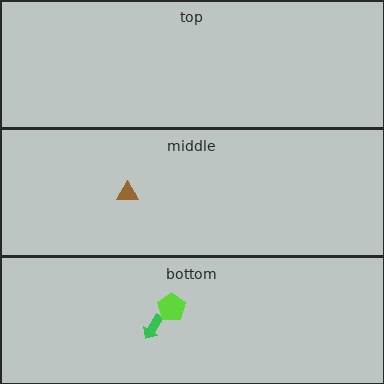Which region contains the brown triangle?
The middle region.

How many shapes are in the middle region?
1.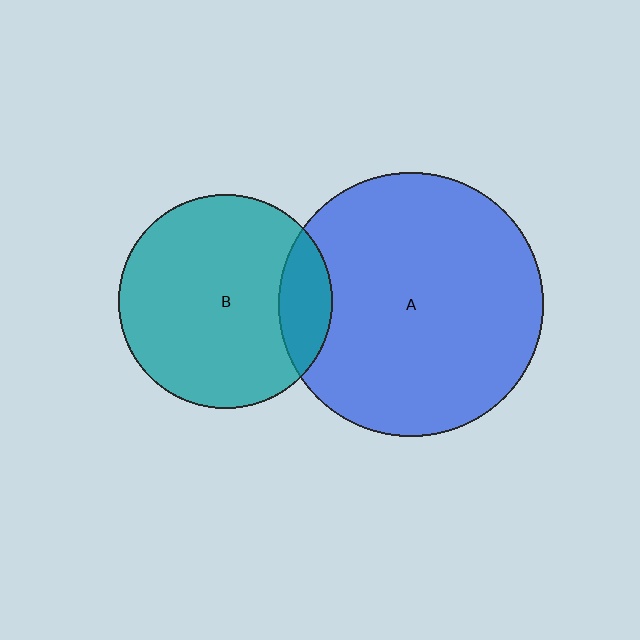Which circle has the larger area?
Circle A (blue).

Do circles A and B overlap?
Yes.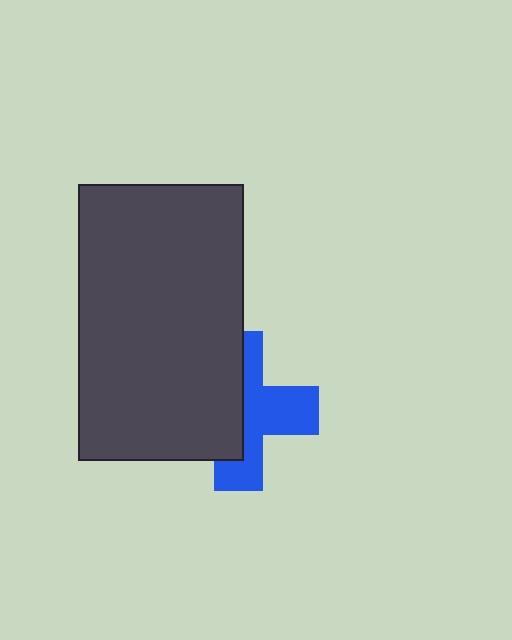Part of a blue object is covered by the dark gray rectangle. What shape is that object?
It is a cross.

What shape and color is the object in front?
The object in front is a dark gray rectangle.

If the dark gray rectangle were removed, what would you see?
You would see the complete blue cross.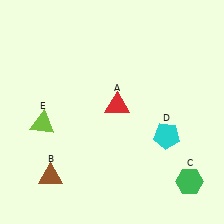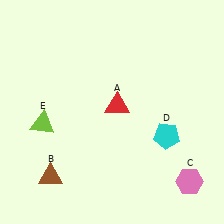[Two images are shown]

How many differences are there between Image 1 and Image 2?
There is 1 difference between the two images.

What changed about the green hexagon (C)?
In Image 1, C is green. In Image 2, it changed to pink.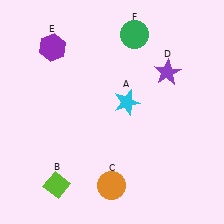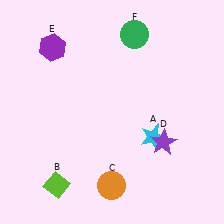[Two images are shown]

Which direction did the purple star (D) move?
The purple star (D) moved down.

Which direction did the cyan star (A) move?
The cyan star (A) moved down.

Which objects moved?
The objects that moved are: the cyan star (A), the purple star (D).